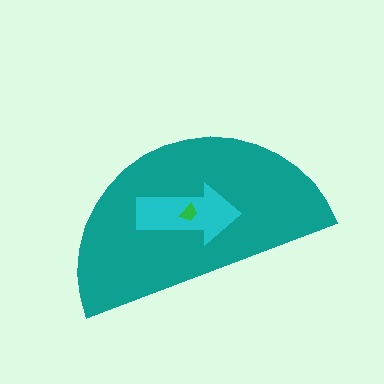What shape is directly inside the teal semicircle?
The cyan arrow.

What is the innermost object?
The green trapezoid.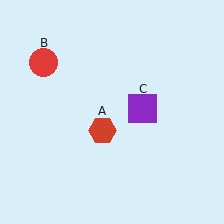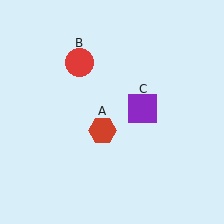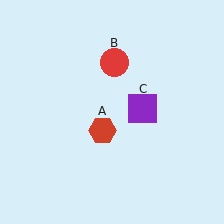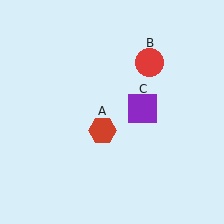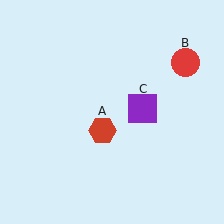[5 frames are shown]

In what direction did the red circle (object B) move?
The red circle (object B) moved right.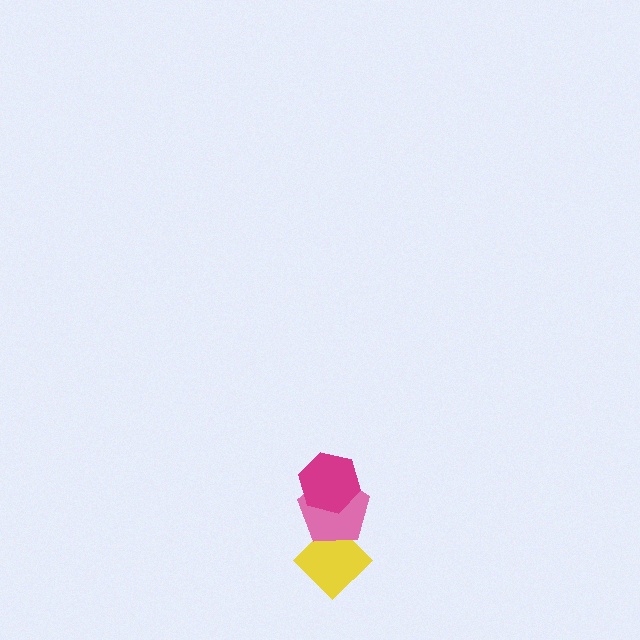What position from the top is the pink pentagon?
The pink pentagon is 2nd from the top.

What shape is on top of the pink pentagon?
The magenta hexagon is on top of the pink pentagon.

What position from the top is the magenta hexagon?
The magenta hexagon is 1st from the top.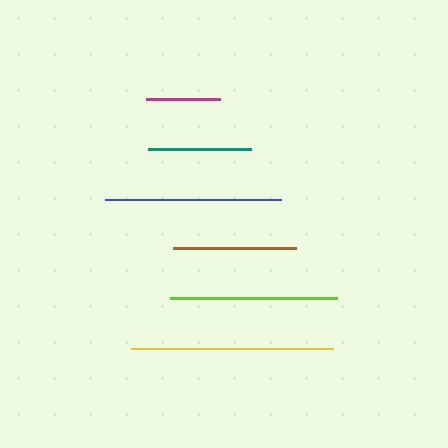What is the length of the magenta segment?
The magenta segment is approximately 73 pixels long.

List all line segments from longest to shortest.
From longest to shortest: yellow, blue, lime, brown, teal, magenta.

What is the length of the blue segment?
The blue segment is approximately 176 pixels long.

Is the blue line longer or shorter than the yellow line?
The yellow line is longer than the blue line.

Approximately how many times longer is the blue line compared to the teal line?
The blue line is approximately 1.7 times the length of the teal line.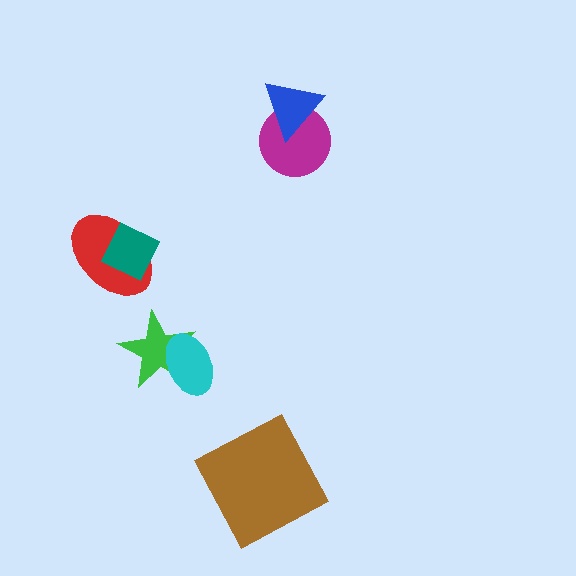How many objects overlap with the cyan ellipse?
1 object overlaps with the cyan ellipse.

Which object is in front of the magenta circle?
The blue triangle is in front of the magenta circle.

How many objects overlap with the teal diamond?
1 object overlaps with the teal diamond.